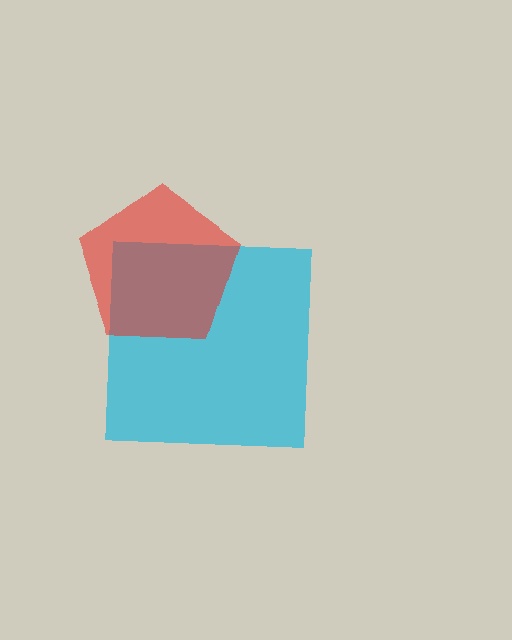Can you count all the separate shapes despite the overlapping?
Yes, there are 2 separate shapes.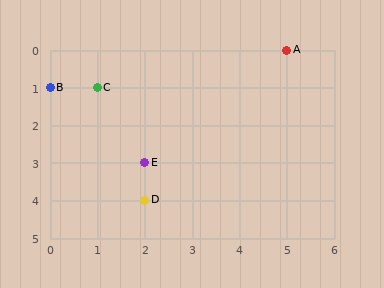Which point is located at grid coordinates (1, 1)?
Point C is at (1, 1).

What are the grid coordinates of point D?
Point D is at grid coordinates (2, 4).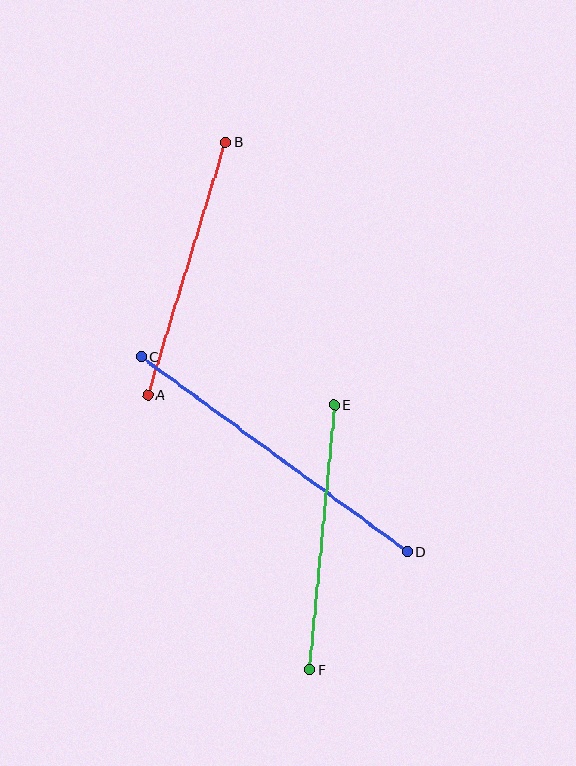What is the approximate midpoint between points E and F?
The midpoint is at approximately (322, 537) pixels.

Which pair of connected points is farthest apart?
Points C and D are farthest apart.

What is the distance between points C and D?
The distance is approximately 330 pixels.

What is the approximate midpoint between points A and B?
The midpoint is at approximately (187, 269) pixels.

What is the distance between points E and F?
The distance is approximately 266 pixels.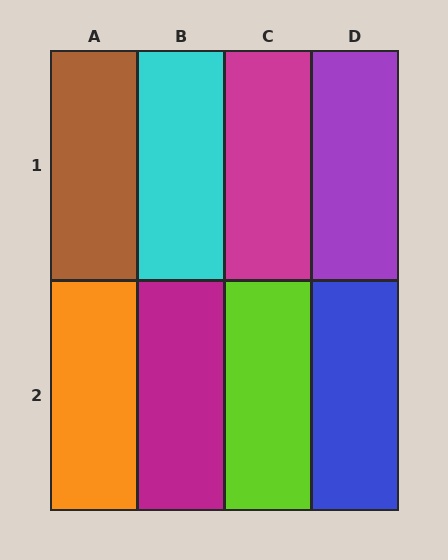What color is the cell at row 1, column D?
Purple.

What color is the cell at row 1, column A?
Brown.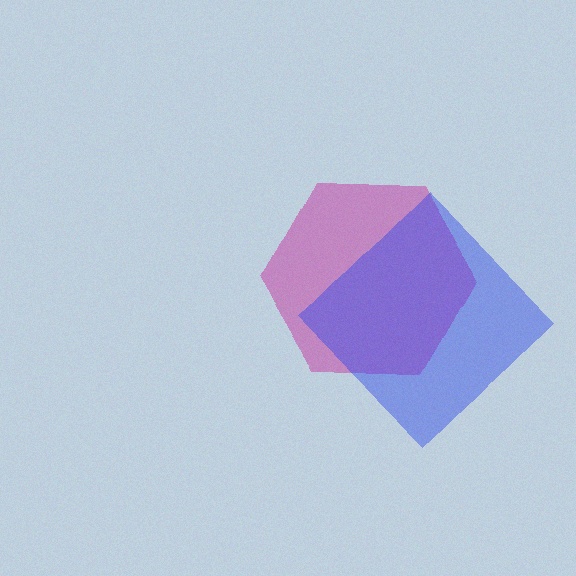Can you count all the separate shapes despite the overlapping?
Yes, there are 2 separate shapes.